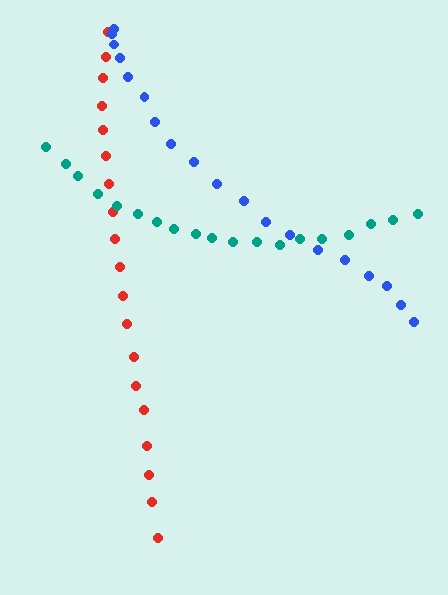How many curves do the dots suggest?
There are 3 distinct paths.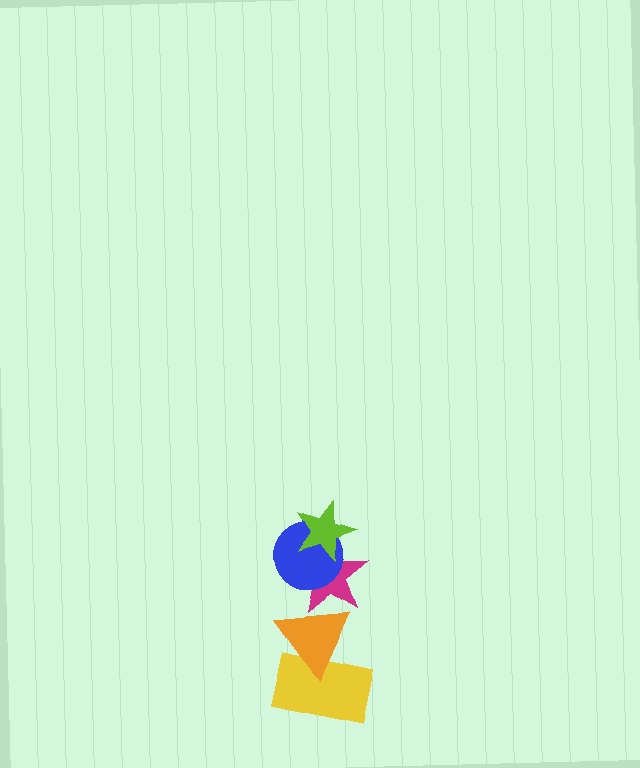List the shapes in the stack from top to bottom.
From top to bottom: the lime star, the blue circle, the magenta star, the orange triangle, the yellow rectangle.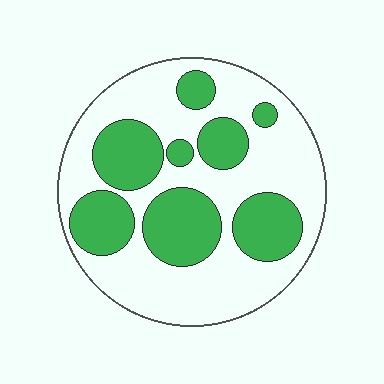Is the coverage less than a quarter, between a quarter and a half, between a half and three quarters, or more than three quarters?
Between a quarter and a half.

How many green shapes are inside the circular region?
8.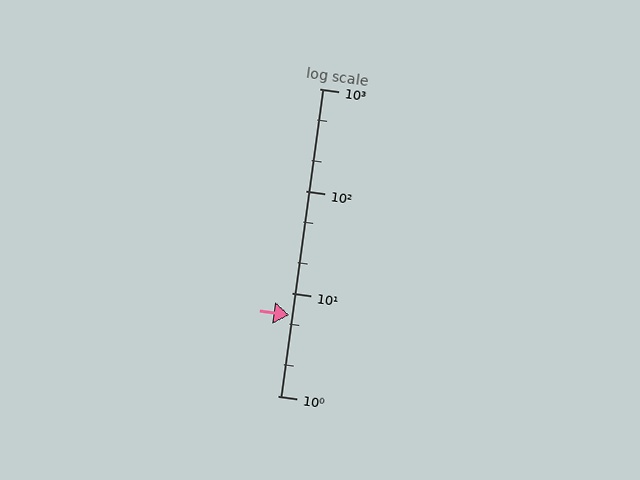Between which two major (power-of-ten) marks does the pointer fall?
The pointer is between 1 and 10.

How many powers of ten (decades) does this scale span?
The scale spans 3 decades, from 1 to 1000.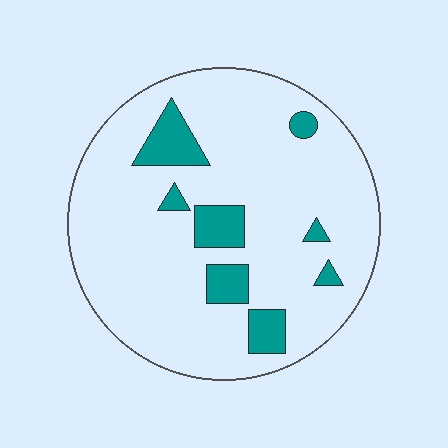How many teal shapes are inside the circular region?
8.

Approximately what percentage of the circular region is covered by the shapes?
Approximately 15%.